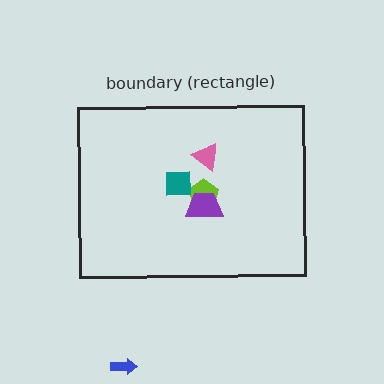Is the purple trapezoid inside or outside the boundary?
Inside.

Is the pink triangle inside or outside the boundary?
Inside.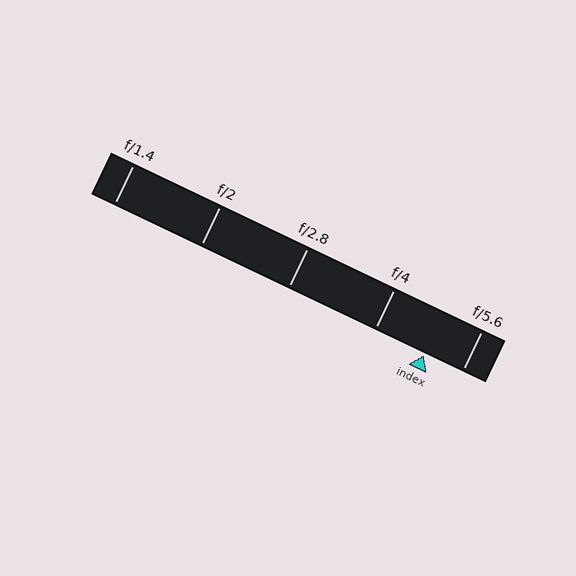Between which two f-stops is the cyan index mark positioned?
The index mark is between f/4 and f/5.6.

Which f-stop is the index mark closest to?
The index mark is closest to f/5.6.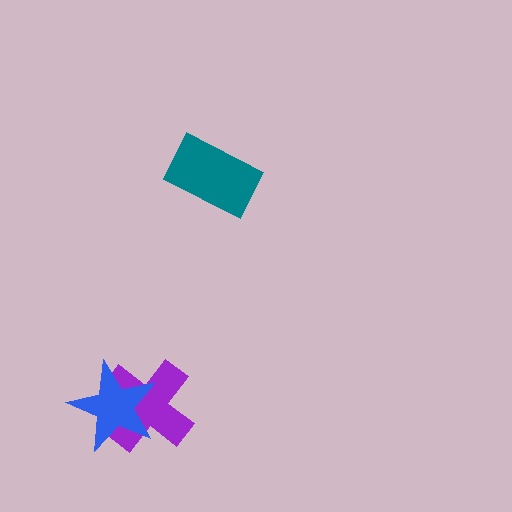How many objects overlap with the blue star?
1 object overlaps with the blue star.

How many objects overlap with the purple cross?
1 object overlaps with the purple cross.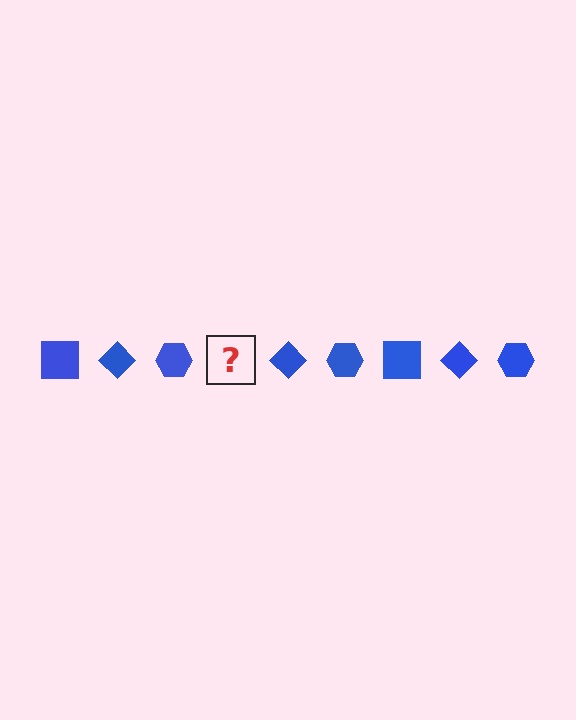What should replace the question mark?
The question mark should be replaced with a blue square.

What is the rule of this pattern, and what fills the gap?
The rule is that the pattern cycles through square, diamond, hexagon shapes in blue. The gap should be filled with a blue square.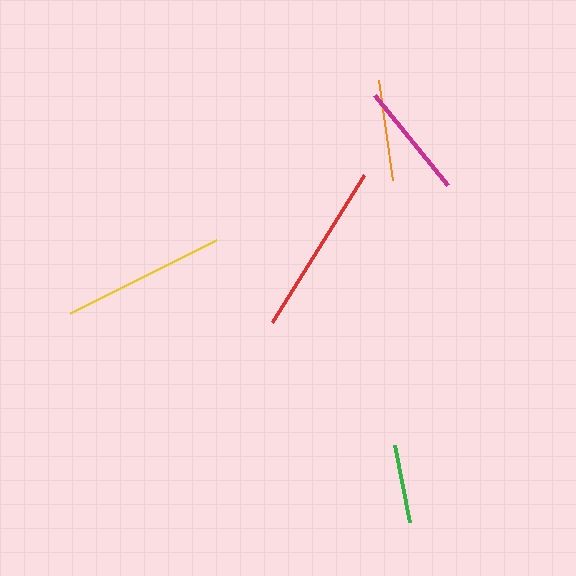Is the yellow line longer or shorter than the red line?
The red line is longer than the yellow line.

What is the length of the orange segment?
The orange segment is approximately 101 pixels long.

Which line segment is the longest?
The red line is the longest at approximately 173 pixels.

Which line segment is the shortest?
The green line is the shortest at approximately 78 pixels.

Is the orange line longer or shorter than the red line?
The red line is longer than the orange line.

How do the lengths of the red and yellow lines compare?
The red and yellow lines are approximately the same length.